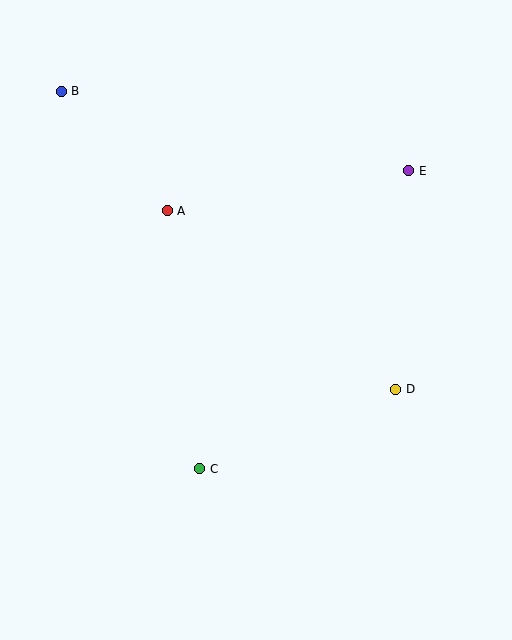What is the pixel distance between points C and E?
The distance between C and E is 364 pixels.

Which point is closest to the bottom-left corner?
Point C is closest to the bottom-left corner.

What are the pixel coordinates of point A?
Point A is at (167, 211).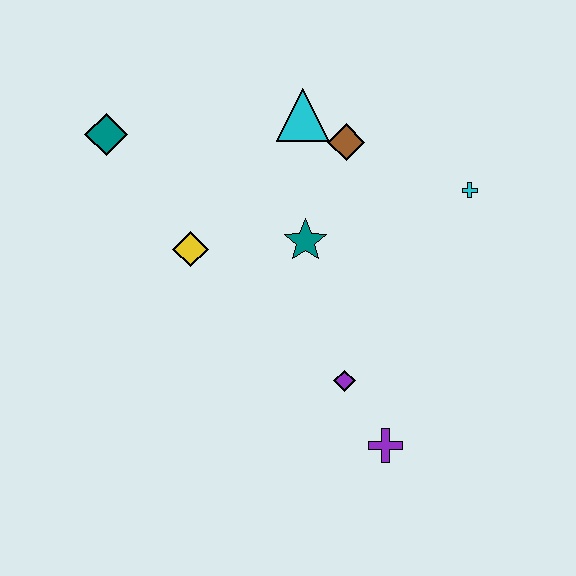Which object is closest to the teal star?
The brown diamond is closest to the teal star.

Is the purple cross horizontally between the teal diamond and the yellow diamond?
No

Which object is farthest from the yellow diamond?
The cyan cross is farthest from the yellow diamond.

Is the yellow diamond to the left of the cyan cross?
Yes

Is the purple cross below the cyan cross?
Yes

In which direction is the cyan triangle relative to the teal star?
The cyan triangle is above the teal star.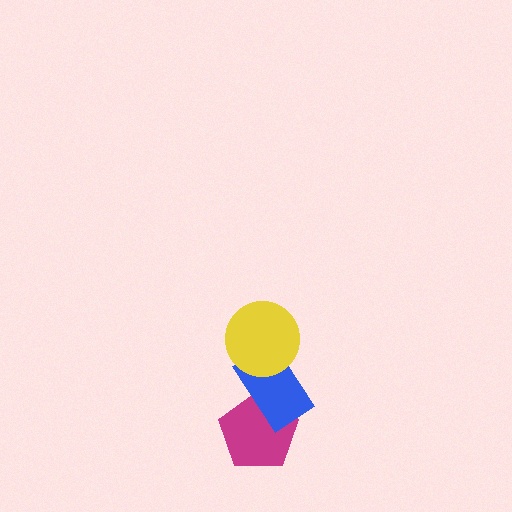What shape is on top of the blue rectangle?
The yellow circle is on top of the blue rectangle.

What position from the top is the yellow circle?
The yellow circle is 1st from the top.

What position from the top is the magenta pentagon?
The magenta pentagon is 3rd from the top.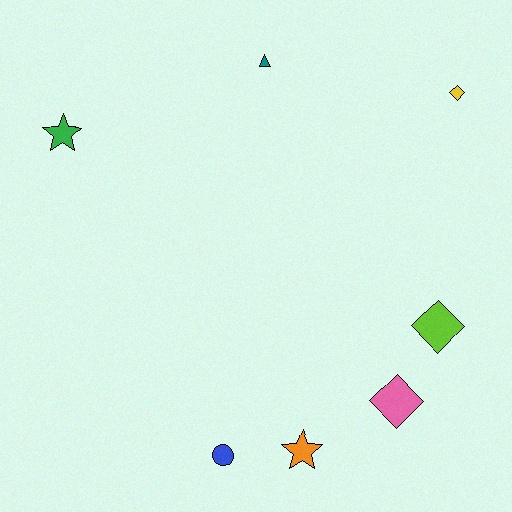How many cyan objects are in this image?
There are no cyan objects.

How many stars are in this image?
There are 2 stars.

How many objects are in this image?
There are 7 objects.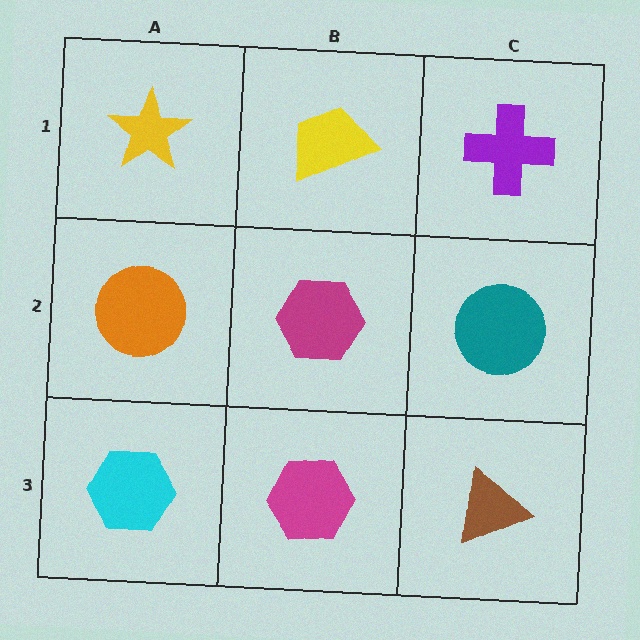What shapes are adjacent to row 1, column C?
A teal circle (row 2, column C), a yellow trapezoid (row 1, column B).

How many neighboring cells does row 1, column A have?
2.